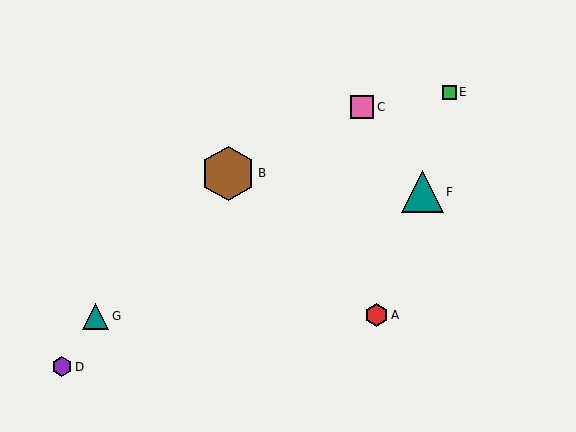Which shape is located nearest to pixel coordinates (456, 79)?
The green square (labeled E) at (449, 92) is nearest to that location.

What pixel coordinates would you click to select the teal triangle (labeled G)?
Click at (96, 316) to select the teal triangle G.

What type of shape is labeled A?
Shape A is a red hexagon.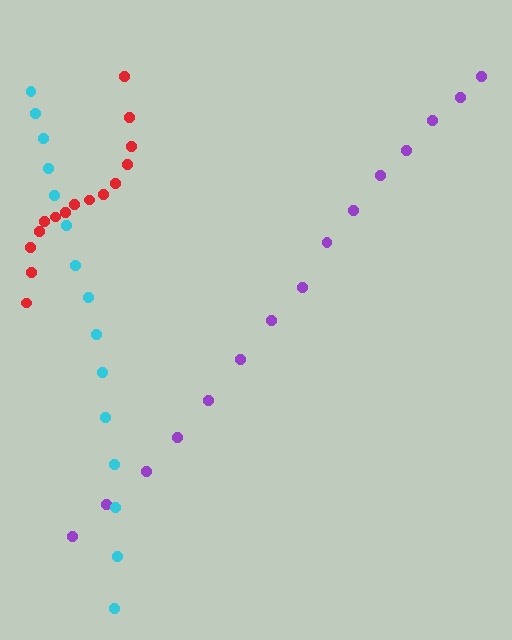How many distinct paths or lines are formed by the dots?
There are 3 distinct paths.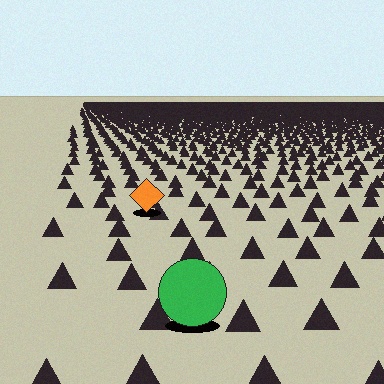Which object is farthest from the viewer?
The orange diamond is farthest from the viewer. It appears smaller and the ground texture around it is denser.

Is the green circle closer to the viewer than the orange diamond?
Yes. The green circle is closer — you can tell from the texture gradient: the ground texture is coarser near it.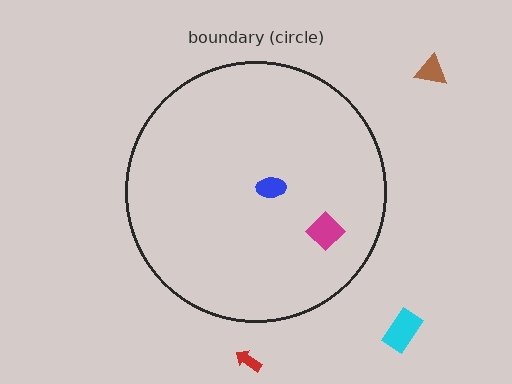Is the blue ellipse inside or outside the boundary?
Inside.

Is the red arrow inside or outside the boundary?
Outside.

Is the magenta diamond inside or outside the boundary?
Inside.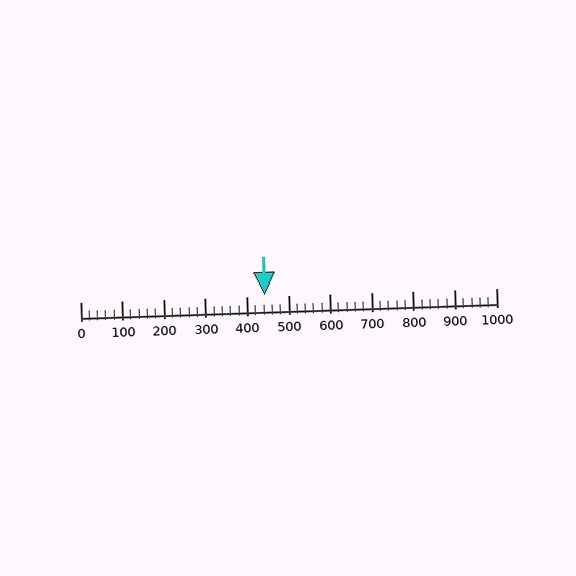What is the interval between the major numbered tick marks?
The major tick marks are spaced 100 units apart.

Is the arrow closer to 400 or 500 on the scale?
The arrow is closer to 400.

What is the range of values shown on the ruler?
The ruler shows values from 0 to 1000.